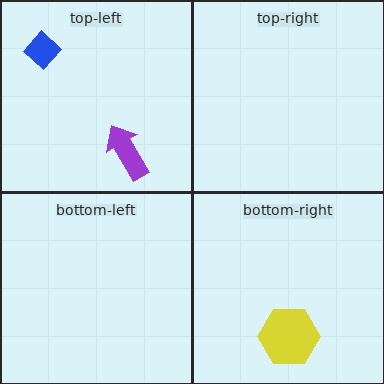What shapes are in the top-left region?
The blue diamond, the purple arrow.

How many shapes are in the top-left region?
2.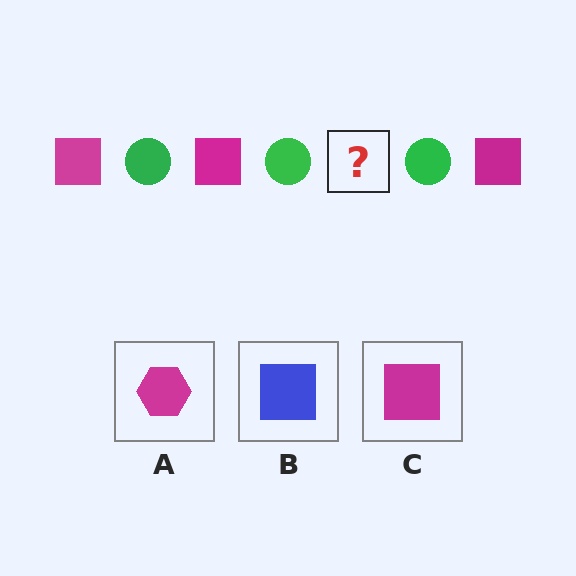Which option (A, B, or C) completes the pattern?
C.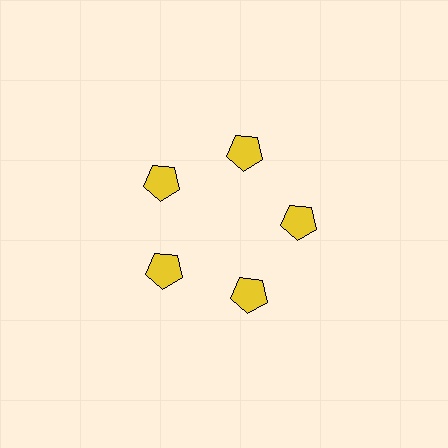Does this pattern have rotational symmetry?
Yes, this pattern has 5-fold rotational symmetry. It looks the same after rotating 72 degrees around the center.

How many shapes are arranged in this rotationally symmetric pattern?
There are 5 shapes, arranged in 5 groups of 1.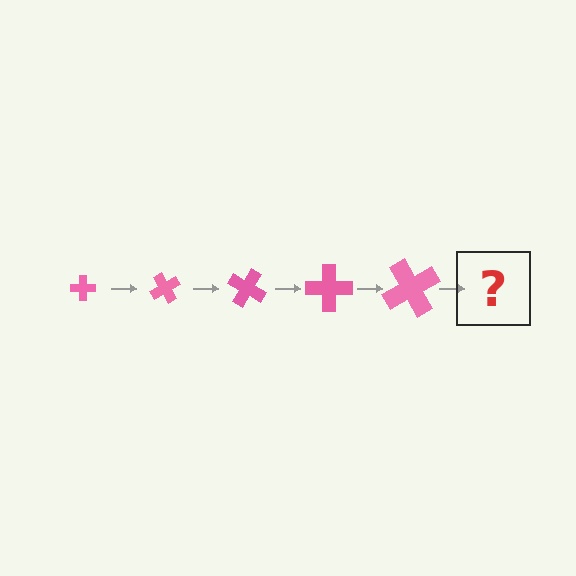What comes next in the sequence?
The next element should be a cross, larger than the previous one and rotated 300 degrees from the start.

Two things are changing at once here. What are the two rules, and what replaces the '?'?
The two rules are that the cross grows larger each step and it rotates 60 degrees each step. The '?' should be a cross, larger than the previous one and rotated 300 degrees from the start.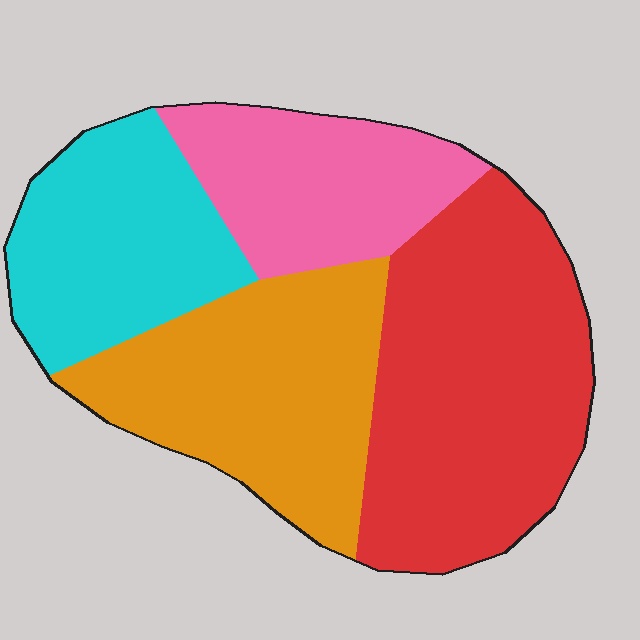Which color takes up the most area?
Red, at roughly 35%.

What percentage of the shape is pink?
Pink takes up about one sixth (1/6) of the shape.